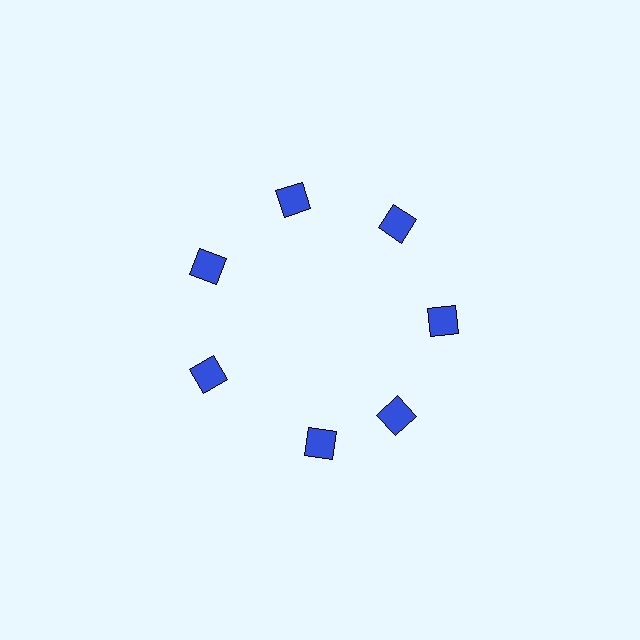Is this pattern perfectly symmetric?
No. The 7 blue diamonds are arranged in a ring, but one element near the 6 o'clock position is rotated out of alignment along the ring, breaking the 7-fold rotational symmetry.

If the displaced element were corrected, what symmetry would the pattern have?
It would have 7-fold rotational symmetry — the pattern would map onto itself every 51 degrees.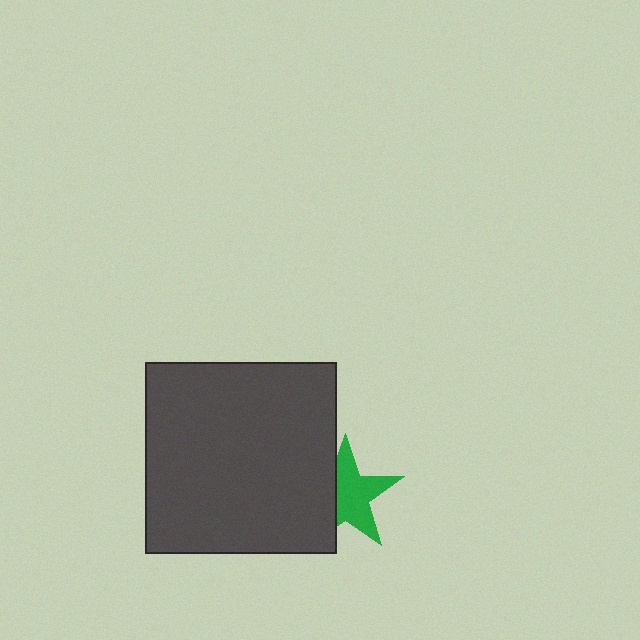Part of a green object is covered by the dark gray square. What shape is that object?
It is a star.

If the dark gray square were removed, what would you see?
You would see the complete green star.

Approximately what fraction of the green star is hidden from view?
Roughly 37% of the green star is hidden behind the dark gray square.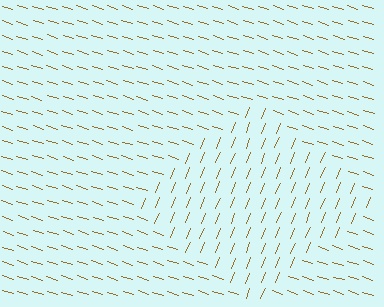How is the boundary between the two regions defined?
The boundary is defined purely by a change in line orientation (approximately 85 degrees difference). All lines are the same color and thickness.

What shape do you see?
I see a diamond.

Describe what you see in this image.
The image is filled with small brown line segments. A diamond region in the image has lines oriented differently from the surrounding lines, creating a visible texture boundary.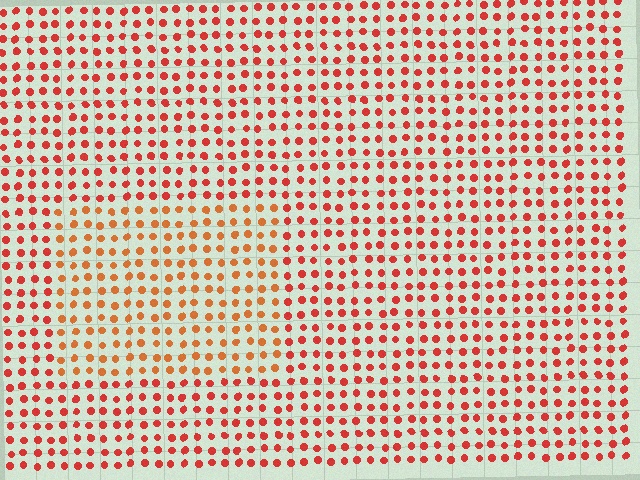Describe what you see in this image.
The image is filled with small red elements in a uniform arrangement. A rectangle-shaped region is visible where the elements are tinted to a slightly different hue, forming a subtle color boundary.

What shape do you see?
I see a rectangle.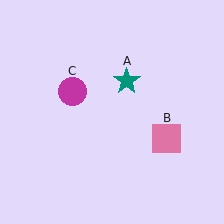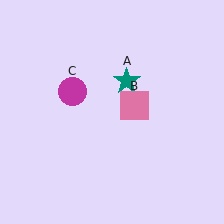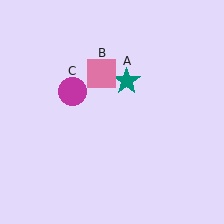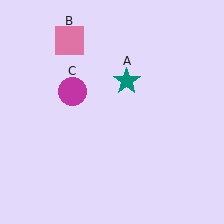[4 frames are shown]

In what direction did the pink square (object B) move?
The pink square (object B) moved up and to the left.